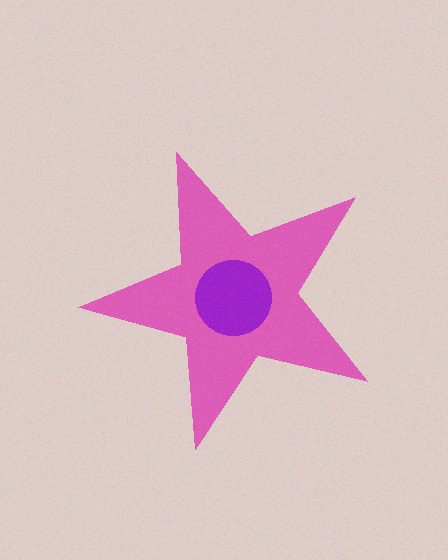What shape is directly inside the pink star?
The purple circle.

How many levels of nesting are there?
2.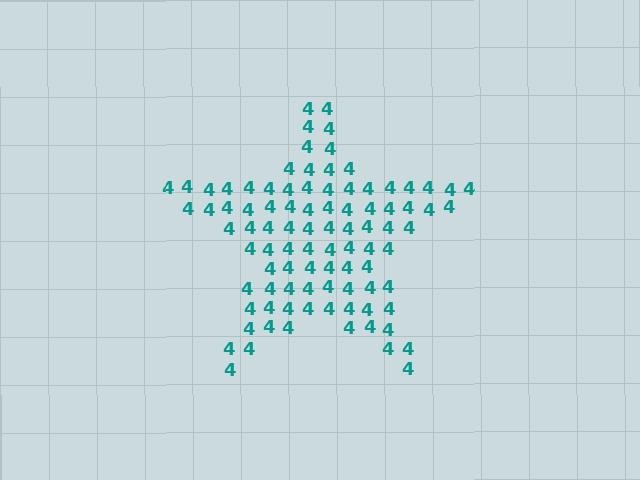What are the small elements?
The small elements are digit 4's.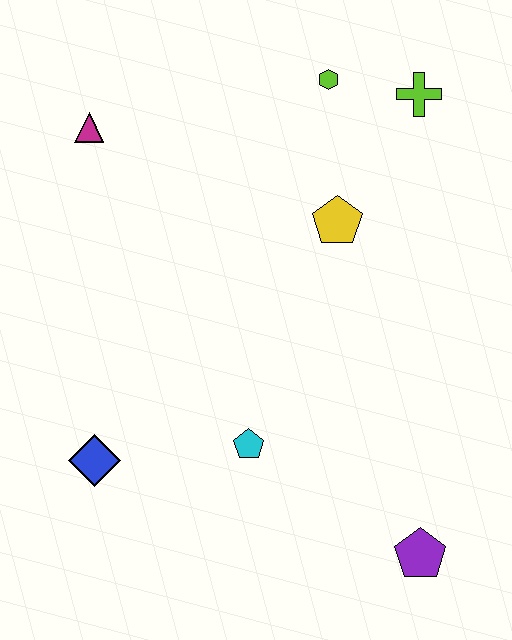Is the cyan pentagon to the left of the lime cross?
Yes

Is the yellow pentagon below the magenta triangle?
Yes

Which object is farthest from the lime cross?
The blue diamond is farthest from the lime cross.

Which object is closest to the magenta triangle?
The lime hexagon is closest to the magenta triangle.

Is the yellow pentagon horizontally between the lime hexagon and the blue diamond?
No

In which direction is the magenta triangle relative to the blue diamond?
The magenta triangle is above the blue diamond.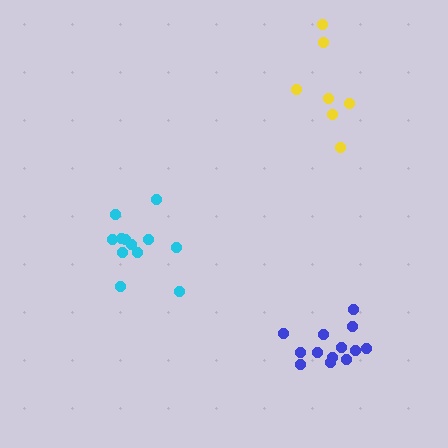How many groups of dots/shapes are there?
There are 3 groups.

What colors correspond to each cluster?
The clusters are colored: cyan, yellow, blue.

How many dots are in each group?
Group 1: 12 dots, Group 2: 7 dots, Group 3: 13 dots (32 total).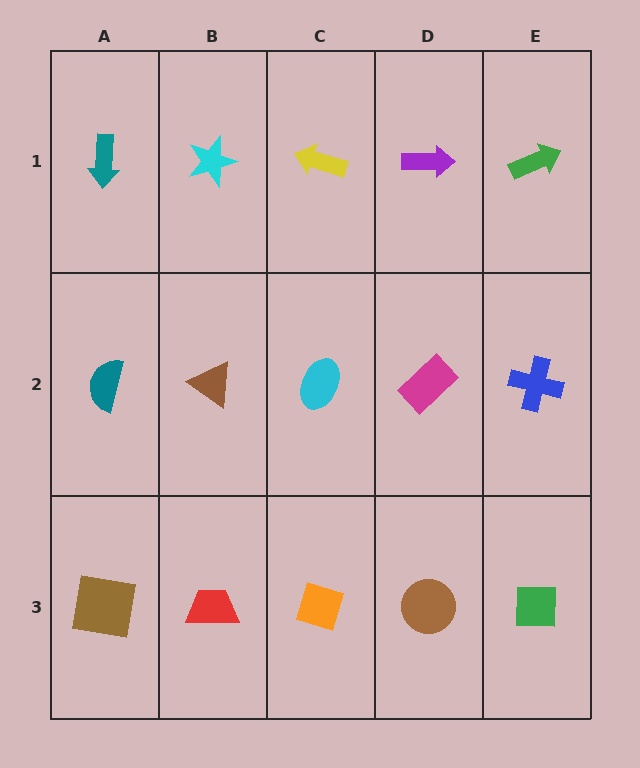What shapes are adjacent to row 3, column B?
A brown triangle (row 2, column B), a brown square (row 3, column A), an orange diamond (row 3, column C).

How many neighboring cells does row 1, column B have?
3.